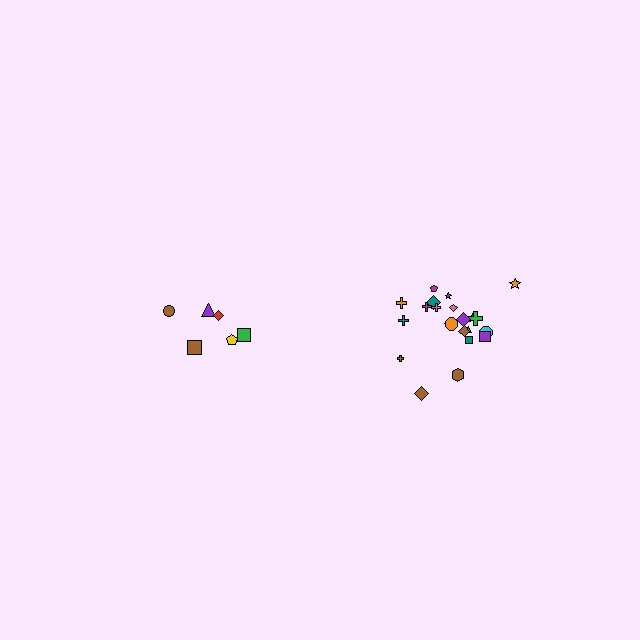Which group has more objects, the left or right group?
The right group.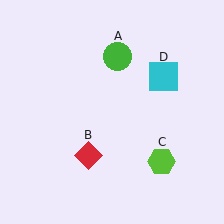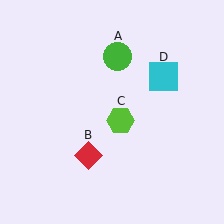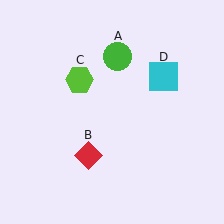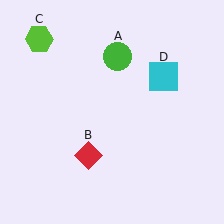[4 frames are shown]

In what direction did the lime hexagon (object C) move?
The lime hexagon (object C) moved up and to the left.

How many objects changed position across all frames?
1 object changed position: lime hexagon (object C).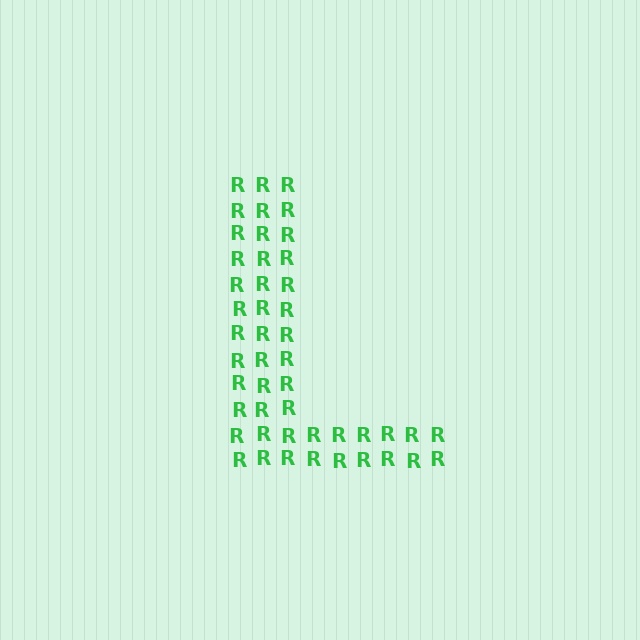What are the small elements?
The small elements are letter R's.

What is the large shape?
The large shape is the letter L.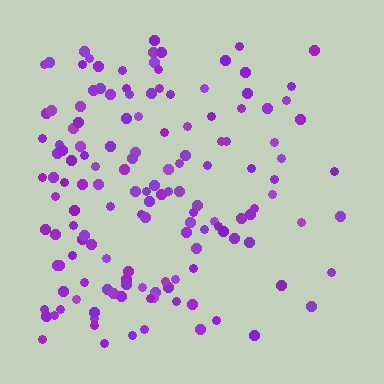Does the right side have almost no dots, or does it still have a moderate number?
Still a moderate number, just noticeably fewer than the left.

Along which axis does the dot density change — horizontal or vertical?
Horizontal.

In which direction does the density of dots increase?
From right to left, with the left side densest.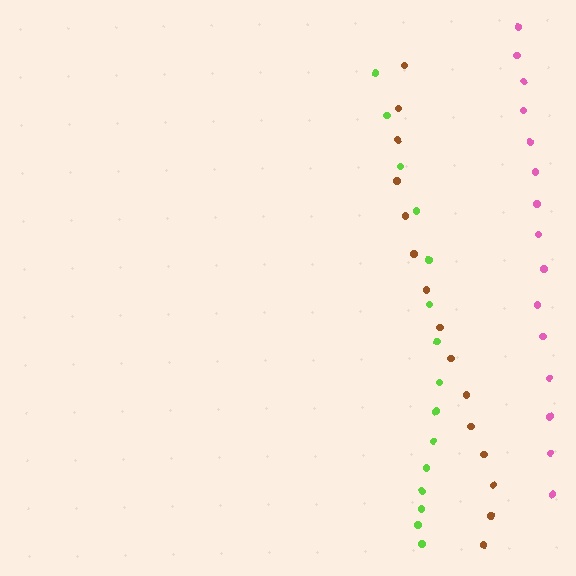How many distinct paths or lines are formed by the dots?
There are 3 distinct paths.